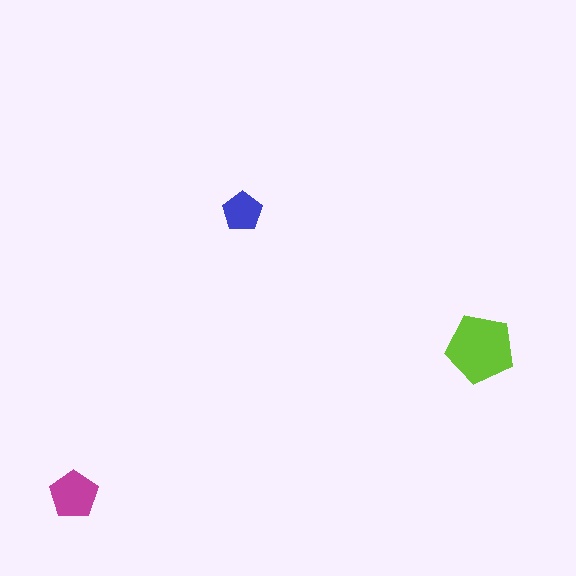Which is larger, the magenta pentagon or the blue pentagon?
The magenta one.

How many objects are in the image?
There are 3 objects in the image.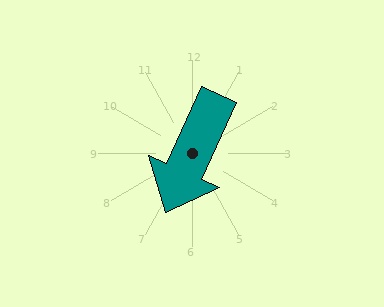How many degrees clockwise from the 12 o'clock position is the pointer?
Approximately 204 degrees.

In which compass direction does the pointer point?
Southwest.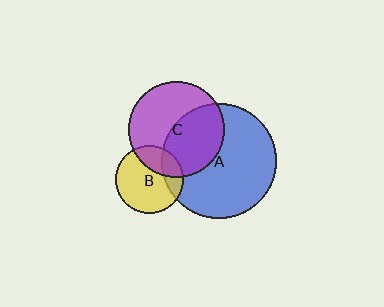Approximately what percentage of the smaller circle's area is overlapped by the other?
Approximately 45%.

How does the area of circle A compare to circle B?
Approximately 2.8 times.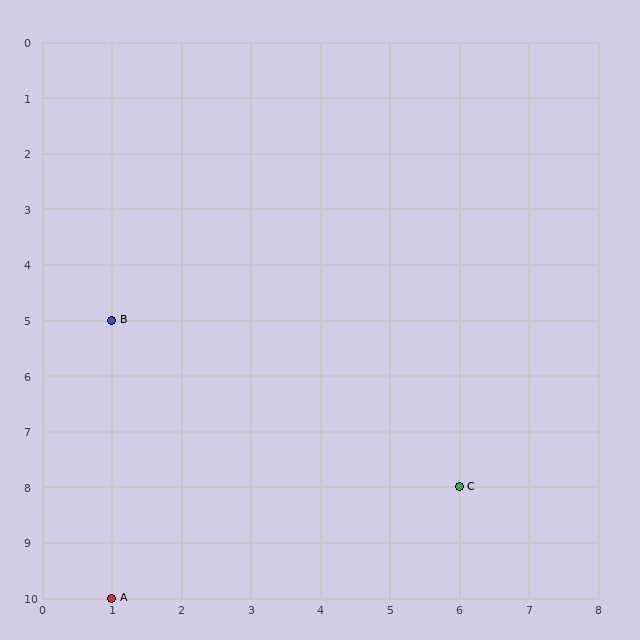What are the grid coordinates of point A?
Point A is at grid coordinates (1, 10).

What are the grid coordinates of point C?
Point C is at grid coordinates (6, 8).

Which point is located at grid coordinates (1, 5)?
Point B is at (1, 5).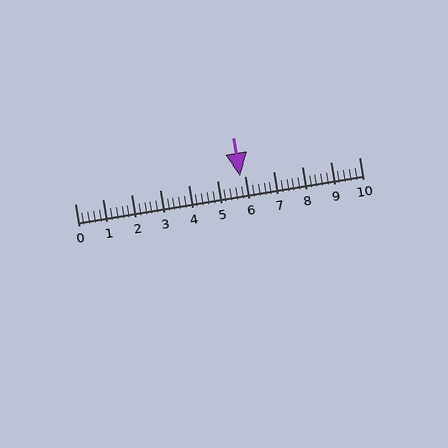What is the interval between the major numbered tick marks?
The major tick marks are spaced 1 units apart.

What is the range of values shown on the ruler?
The ruler shows values from 0 to 10.